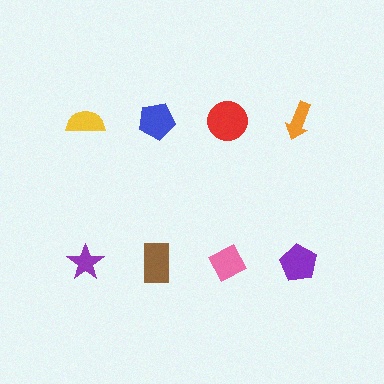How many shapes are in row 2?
4 shapes.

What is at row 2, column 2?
A brown rectangle.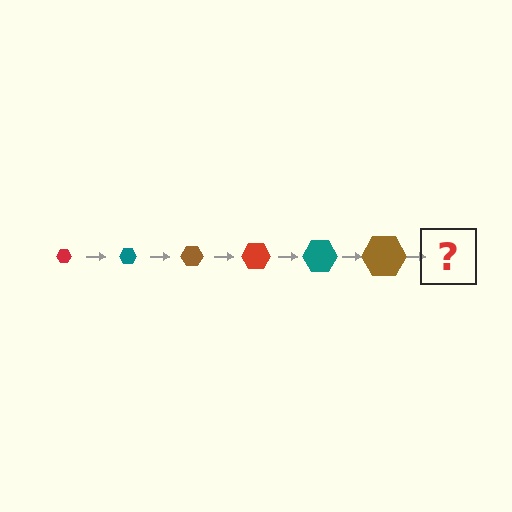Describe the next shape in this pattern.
It should be a red hexagon, larger than the previous one.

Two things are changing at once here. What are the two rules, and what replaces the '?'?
The two rules are that the hexagon grows larger each step and the color cycles through red, teal, and brown. The '?' should be a red hexagon, larger than the previous one.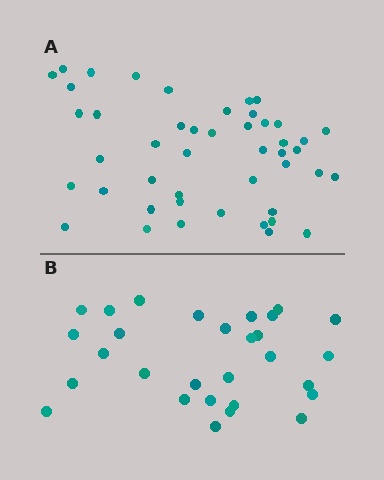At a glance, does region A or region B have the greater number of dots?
Region A (the top region) has more dots.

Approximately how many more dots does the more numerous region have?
Region A has approximately 15 more dots than region B.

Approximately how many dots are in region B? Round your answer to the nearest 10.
About 30 dots. (The exact count is 29, which rounds to 30.)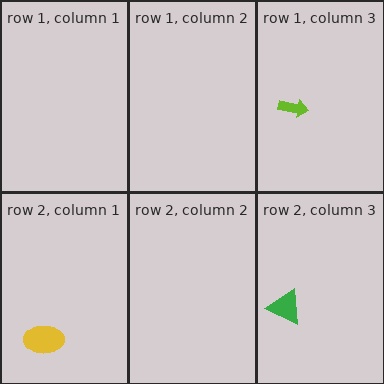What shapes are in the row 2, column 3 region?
The green triangle.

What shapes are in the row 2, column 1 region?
The yellow ellipse.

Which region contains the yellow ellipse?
The row 2, column 1 region.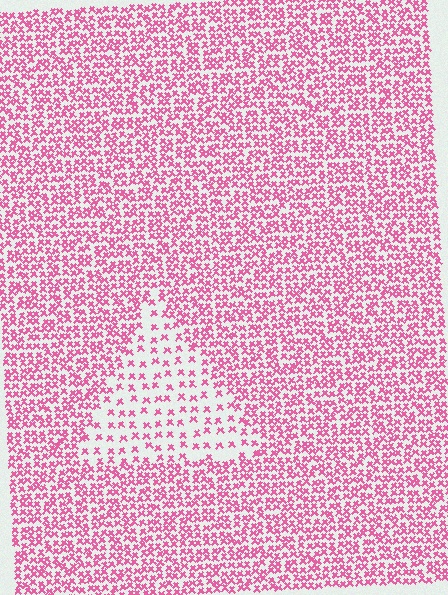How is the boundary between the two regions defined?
The boundary is defined by a change in element density (approximately 2.4x ratio). All elements are the same color, size, and shape.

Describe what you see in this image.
The image contains small pink elements arranged at two different densities. A triangle-shaped region is visible where the elements are less densely packed than the surrounding area.